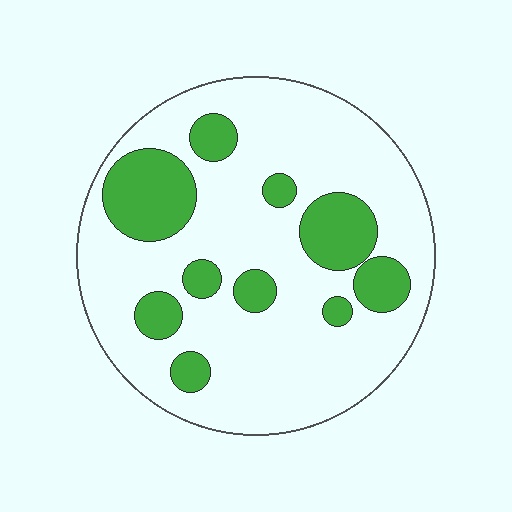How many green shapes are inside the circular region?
10.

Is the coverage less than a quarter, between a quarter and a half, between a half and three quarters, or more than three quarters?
Less than a quarter.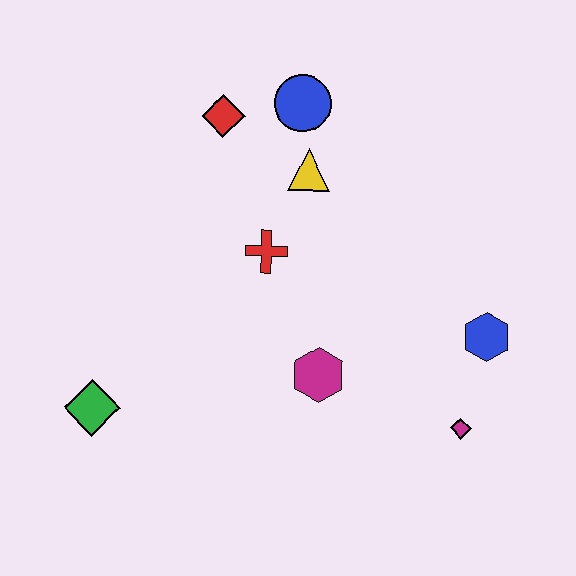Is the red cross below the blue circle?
Yes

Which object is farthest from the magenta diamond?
The red diamond is farthest from the magenta diamond.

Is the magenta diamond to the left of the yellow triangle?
No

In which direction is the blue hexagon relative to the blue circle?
The blue hexagon is below the blue circle.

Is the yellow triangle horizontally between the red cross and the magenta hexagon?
Yes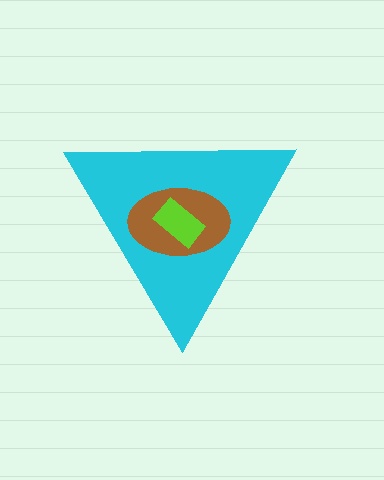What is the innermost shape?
The lime rectangle.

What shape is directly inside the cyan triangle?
The brown ellipse.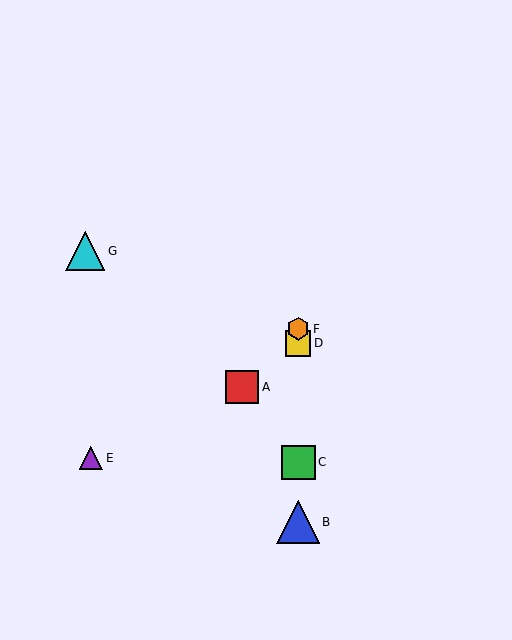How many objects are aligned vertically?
4 objects (B, C, D, F) are aligned vertically.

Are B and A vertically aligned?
No, B is at x≈298 and A is at x≈242.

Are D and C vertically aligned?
Yes, both are at x≈298.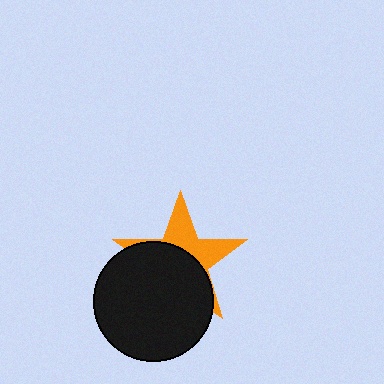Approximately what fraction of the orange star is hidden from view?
Roughly 60% of the orange star is hidden behind the black circle.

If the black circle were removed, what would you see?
You would see the complete orange star.